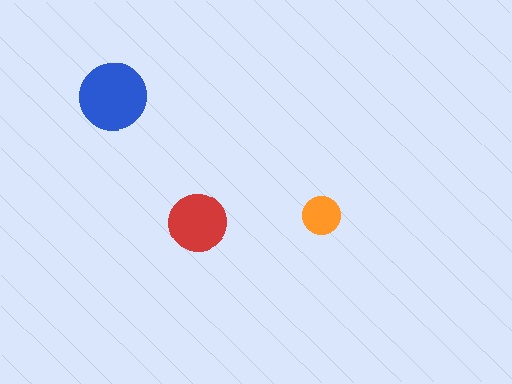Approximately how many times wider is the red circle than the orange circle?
About 1.5 times wider.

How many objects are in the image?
There are 3 objects in the image.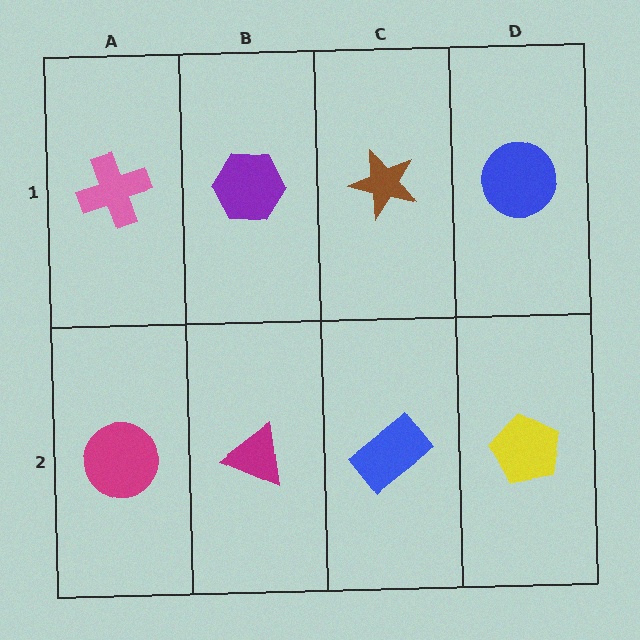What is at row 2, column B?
A magenta triangle.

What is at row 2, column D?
A yellow pentagon.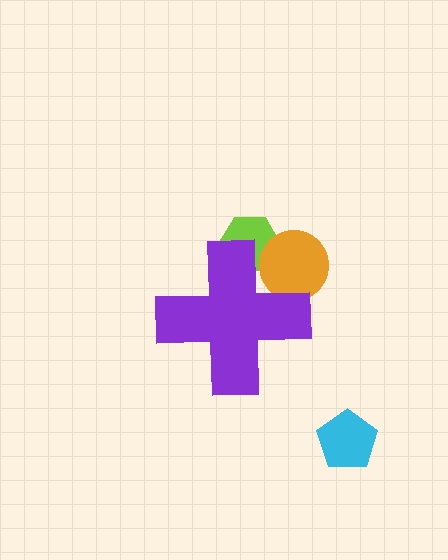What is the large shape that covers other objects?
A purple cross.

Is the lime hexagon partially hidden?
Yes, the lime hexagon is partially hidden behind the purple cross.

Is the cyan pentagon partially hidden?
No, the cyan pentagon is fully visible.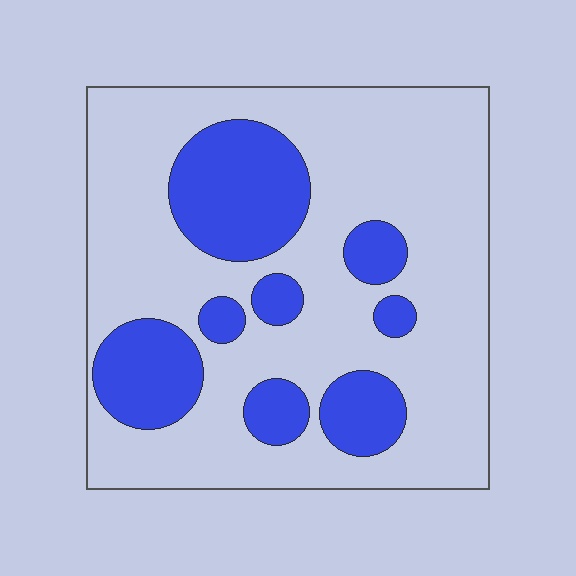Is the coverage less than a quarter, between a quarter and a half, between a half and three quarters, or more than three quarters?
Between a quarter and a half.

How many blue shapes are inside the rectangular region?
8.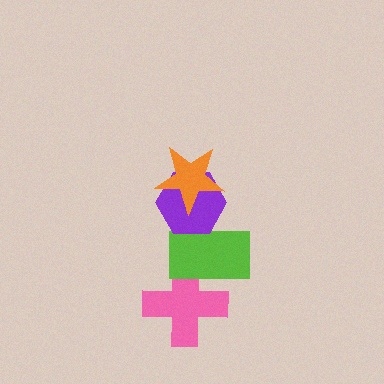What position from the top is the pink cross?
The pink cross is 4th from the top.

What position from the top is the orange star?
The orange star is 1st from the top.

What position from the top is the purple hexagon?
The purple hexagon is 2nd from the top.